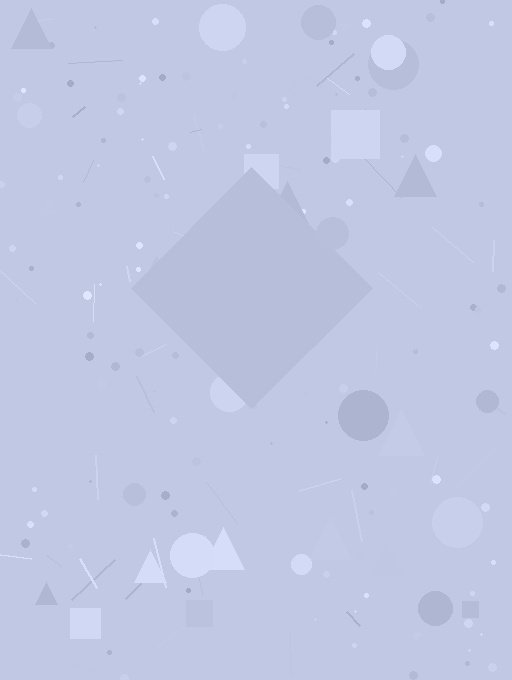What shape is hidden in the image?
A diamond is hidden in the image.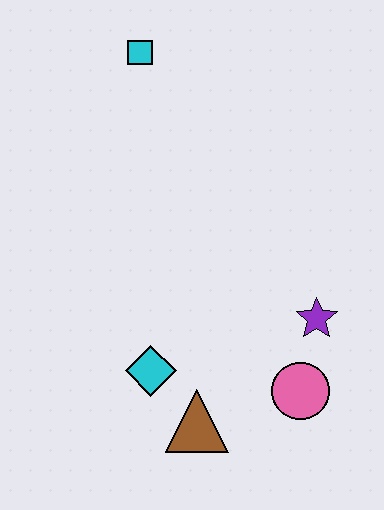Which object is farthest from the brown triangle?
The cyan square is farthest from the brown triangle.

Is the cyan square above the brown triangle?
Yes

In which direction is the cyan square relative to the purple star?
The cyan square is above the purple star.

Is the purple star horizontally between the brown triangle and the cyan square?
No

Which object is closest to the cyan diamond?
The brown triangle is closest to the cyan diamond.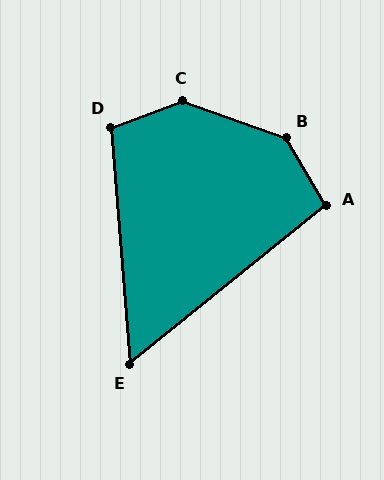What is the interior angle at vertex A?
Approximately 98 degrees (obtuse).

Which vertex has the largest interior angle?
C, at approximately 141 degrees.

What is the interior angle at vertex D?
Approximately 105 degrees (obtuse).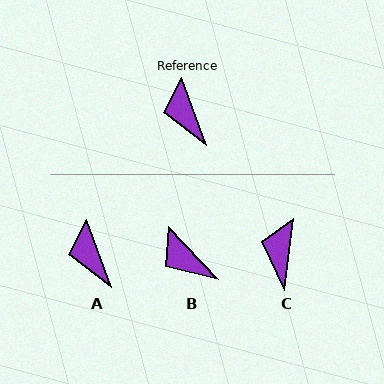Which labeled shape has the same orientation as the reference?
A.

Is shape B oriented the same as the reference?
No, it is off by about 24 degrees.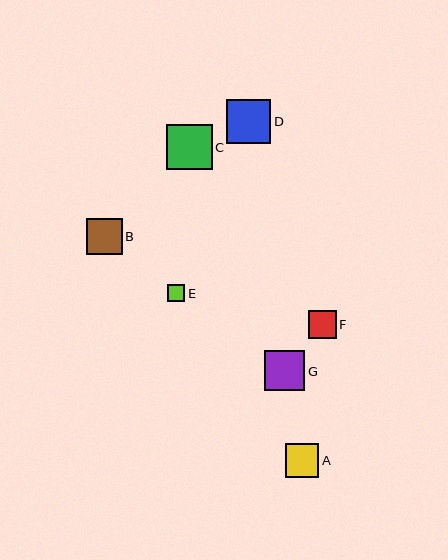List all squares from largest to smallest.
From largest to smallest: C, D, G, B, A, F, E.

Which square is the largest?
Square C is the largest with a size of approximately 46 pixels.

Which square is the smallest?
Square E is the smallest with a size of approximately 17 pixels.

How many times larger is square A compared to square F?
Square A is approximately 1.2 times the size of square F.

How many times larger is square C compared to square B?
Square C is approximately 1.3 times the size of square B.